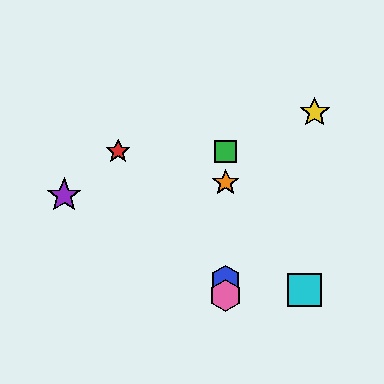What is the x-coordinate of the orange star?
The orange star is at x≈226.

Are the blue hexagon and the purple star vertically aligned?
No, the blue hexagon is at x≈226 and the purple star is at x≈64.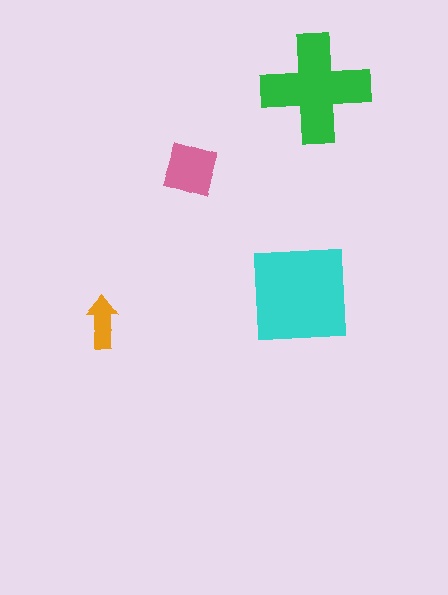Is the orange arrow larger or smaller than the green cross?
Smaller.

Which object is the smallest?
The orange arrow.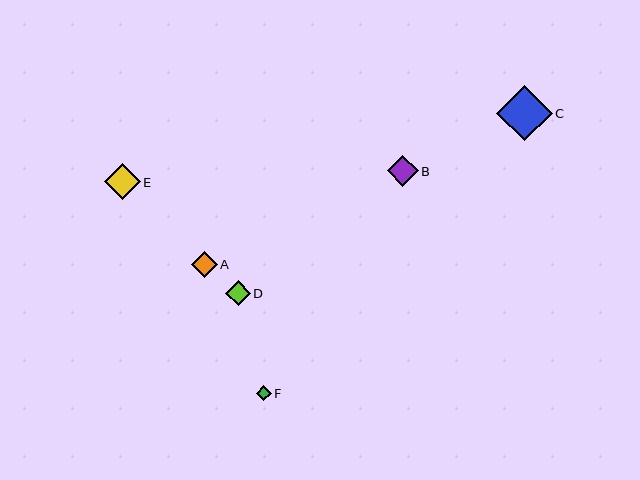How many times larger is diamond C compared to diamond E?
Diamond C is approximately 1.6 times the size of diamond E.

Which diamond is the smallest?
Diamond F is the smallest with a size of approximately 15 pixels.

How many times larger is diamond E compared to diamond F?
Diamond E is approximately 2.4 times the size of diamond F.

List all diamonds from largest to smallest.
From largest to smallest: C, E, B, A, D, F.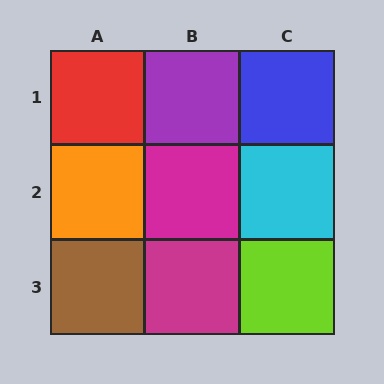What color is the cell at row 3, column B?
Magenta.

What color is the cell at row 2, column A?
Orange.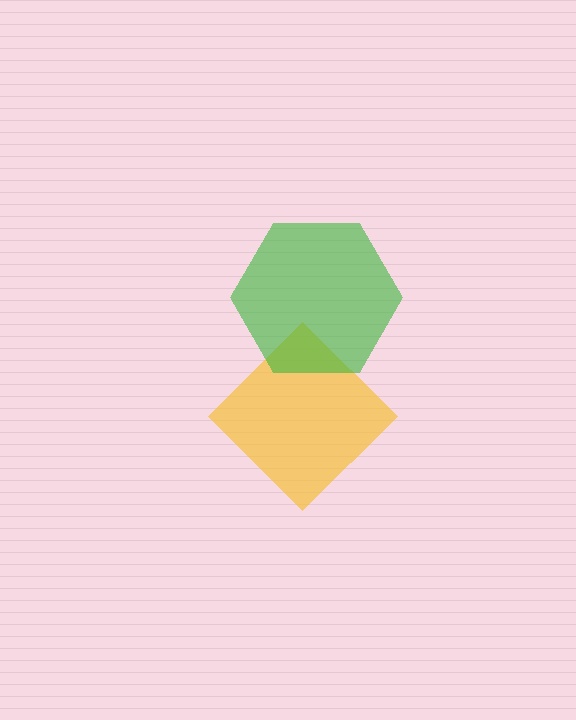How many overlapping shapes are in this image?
There are 2 overlapping shapes in the image.